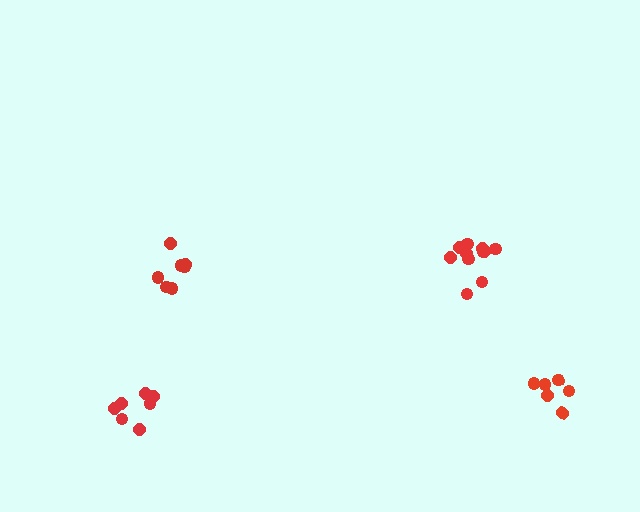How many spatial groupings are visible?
There are 4 spatial groupings.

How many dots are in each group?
Group 1: 7 dots, Group 2: 11 dots, Group 3: 6 dots, Group 4: 7 dots (31 total).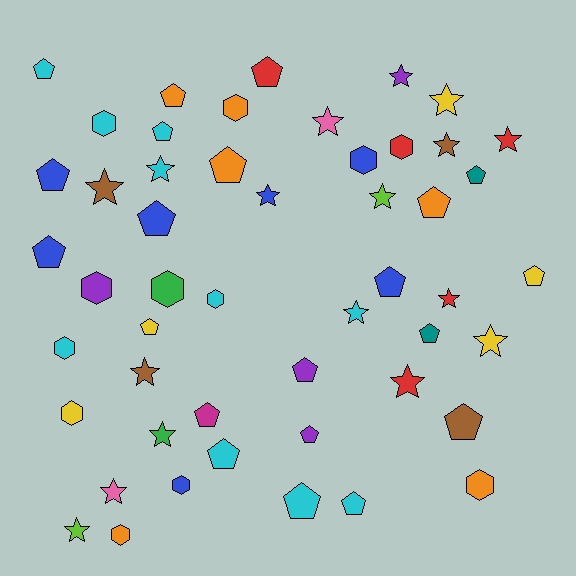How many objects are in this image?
There are 50 objects.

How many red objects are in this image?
There are 5 red objects.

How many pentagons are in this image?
There are 21 pentagons.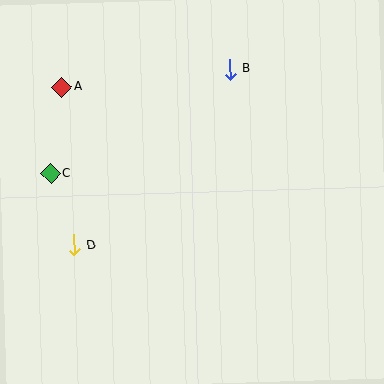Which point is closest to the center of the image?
Point B at (230, 69) is closest to the center.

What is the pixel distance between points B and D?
The distance between B and D is 235 pixels.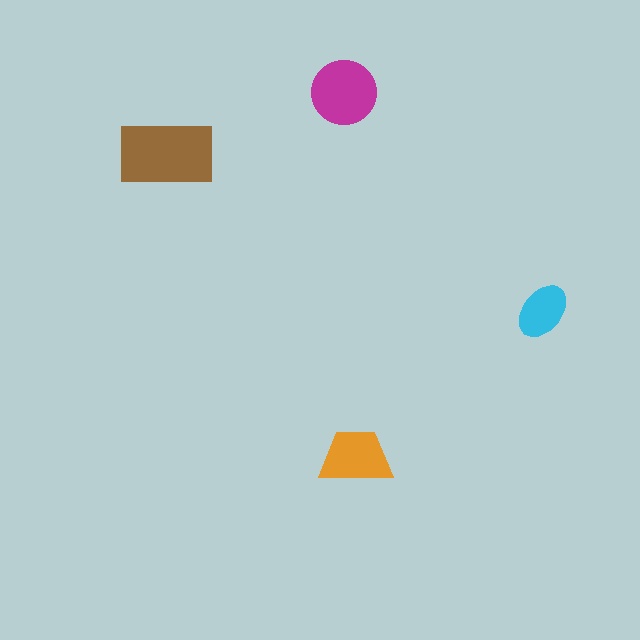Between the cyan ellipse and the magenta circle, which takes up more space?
The magenta circle.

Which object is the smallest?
The cyan ellipse.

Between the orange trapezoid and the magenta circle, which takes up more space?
The magenta circle.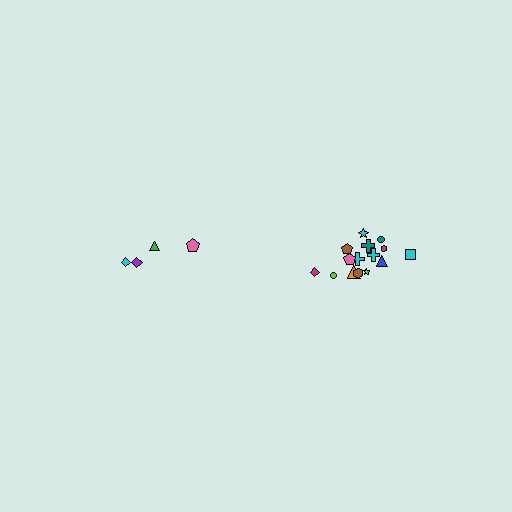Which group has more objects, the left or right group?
The right group.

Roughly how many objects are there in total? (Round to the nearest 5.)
Roughly 20 objects in total.